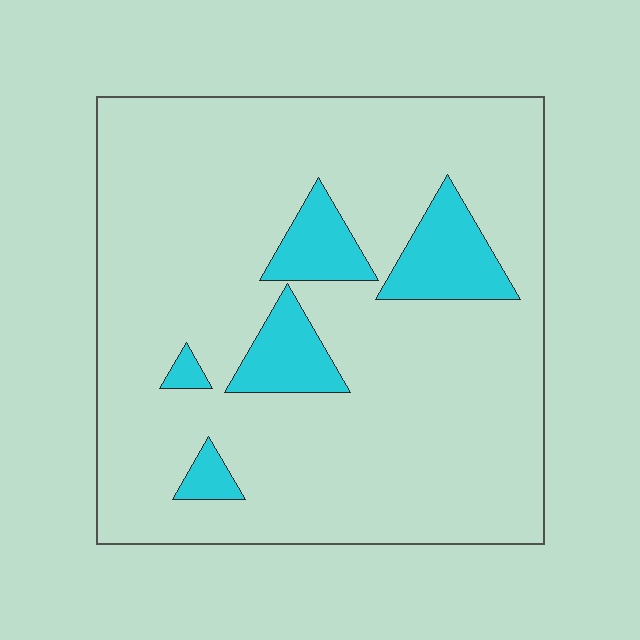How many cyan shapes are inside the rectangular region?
5.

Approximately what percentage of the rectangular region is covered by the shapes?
Approximately 15%.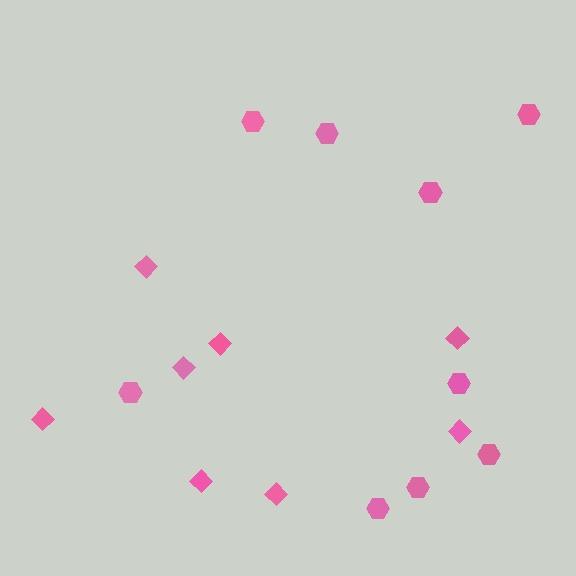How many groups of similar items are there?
There are 2 groups: one group of diamonds (8) and one group of hexagons (9).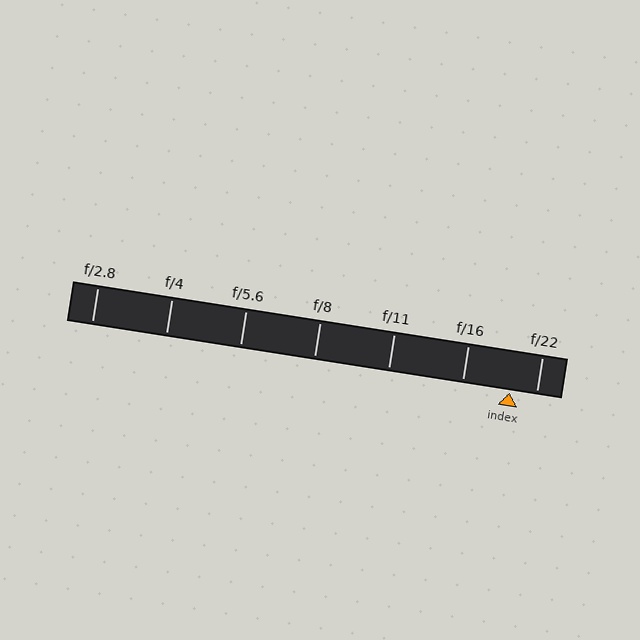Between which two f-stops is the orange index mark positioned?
The index mark is between f/16 and f/22.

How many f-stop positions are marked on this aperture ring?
There are 7 f-stop positions marked.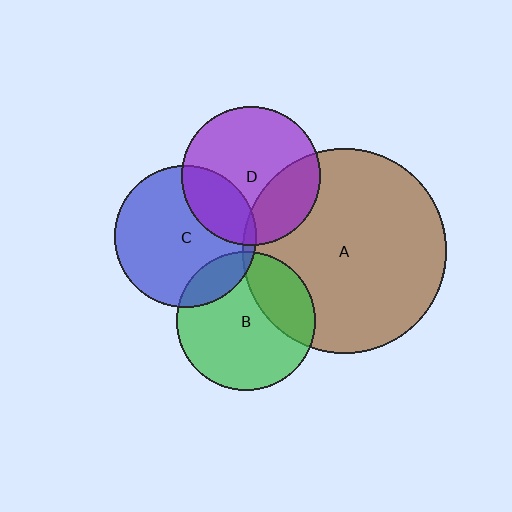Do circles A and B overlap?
Yes.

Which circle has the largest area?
Circle A (brown).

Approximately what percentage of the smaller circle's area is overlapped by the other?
Approximately 30%.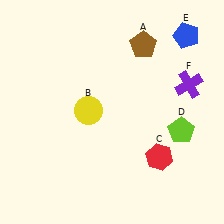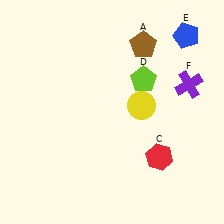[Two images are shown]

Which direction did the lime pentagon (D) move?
The lime pentagon (D) moved up.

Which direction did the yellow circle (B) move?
The yellow circle (B) moved right.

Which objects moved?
The objects that moved are: the yellow circle (B), the lime pentagon (D).